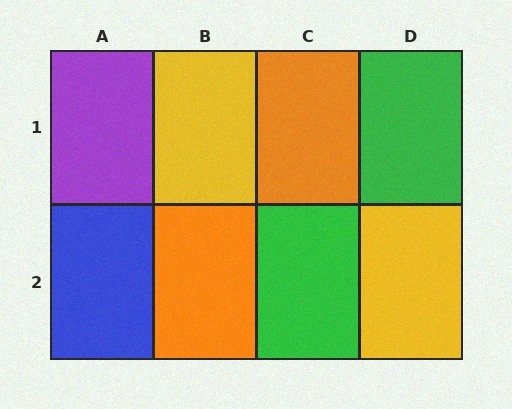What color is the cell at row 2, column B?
Orange.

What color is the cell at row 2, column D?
Yellow.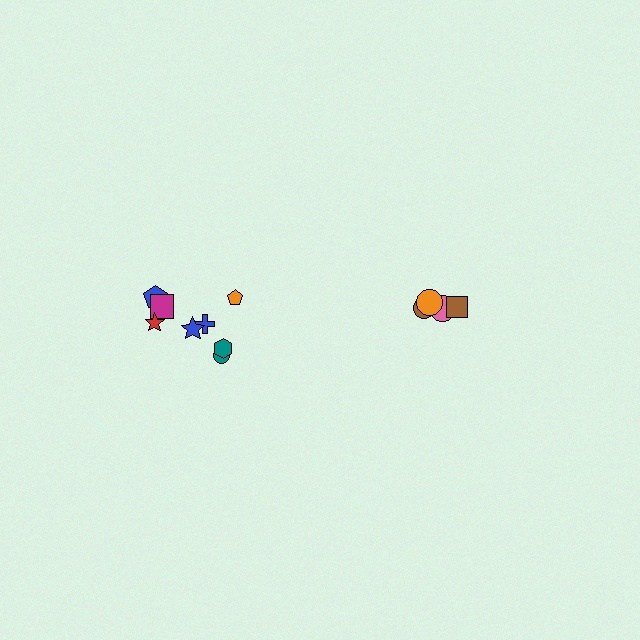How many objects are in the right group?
There are 4 objects.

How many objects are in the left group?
There are 8 objects.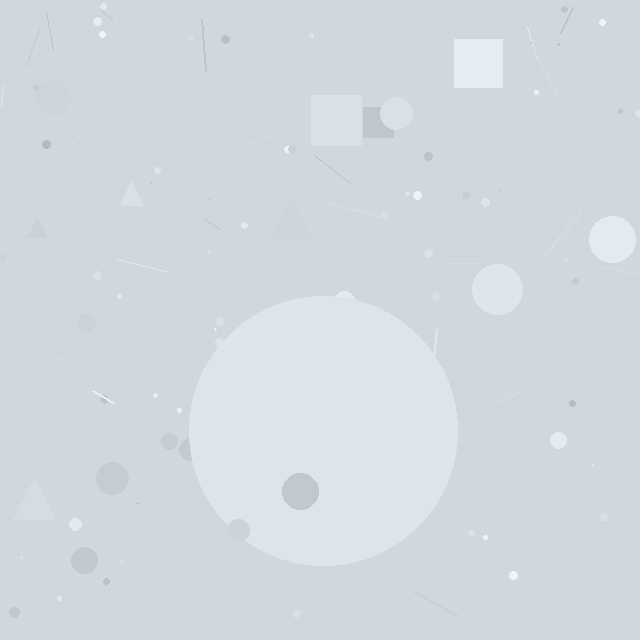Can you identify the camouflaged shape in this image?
The camouflaged shape is a circle.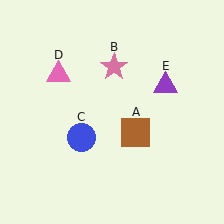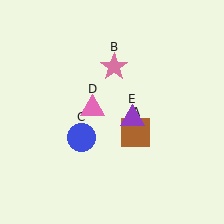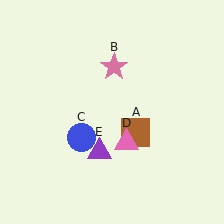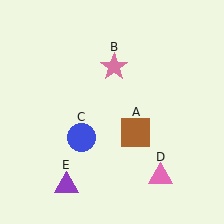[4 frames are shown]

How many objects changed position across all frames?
2 objects changed position: pink triangle (object D), purple triangle (object E).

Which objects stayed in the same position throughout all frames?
Brown square (object A) and pink star (object B) and blue circle (object C) remained stationary.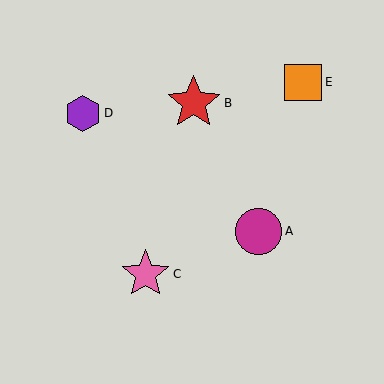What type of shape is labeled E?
Shape E is an orange square.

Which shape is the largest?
The red star (labeled B) is the largest.